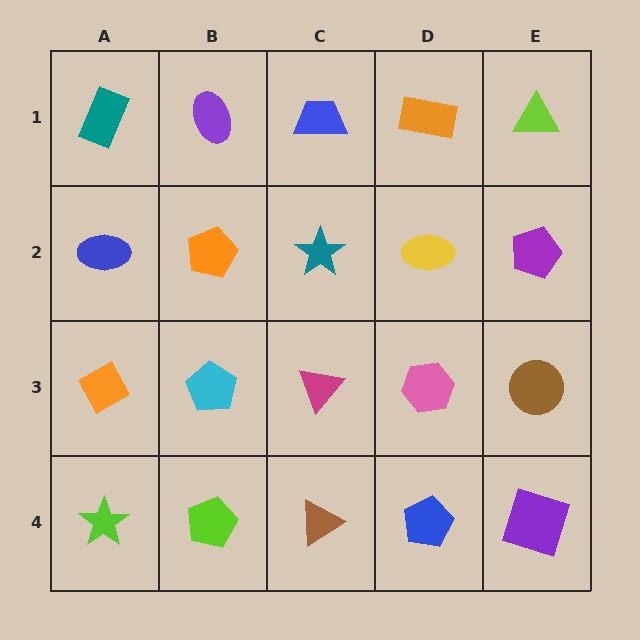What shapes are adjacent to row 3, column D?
A yellow ellipse (row 2, column D), a blue pentagon (row 4, column D), a magenta triangle (row 3, column C), a brown circle (row 3, column E).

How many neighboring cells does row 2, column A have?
3.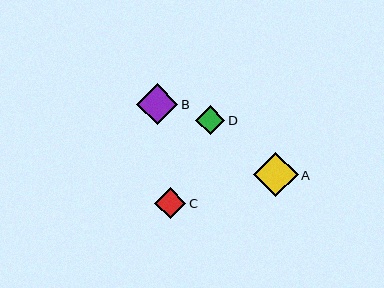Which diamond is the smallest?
Diamond D is the smallest with a size of approximately 29 pixels.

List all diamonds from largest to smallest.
From largest to smallest: A, B, C, D.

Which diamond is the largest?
Diamond A is the largest with a size of approximately 44 pixels.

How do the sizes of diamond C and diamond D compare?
Diamond C and diamond D are approximately the same size.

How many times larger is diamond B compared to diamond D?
Diamond B is approximately 1.4 times the size of diamond D.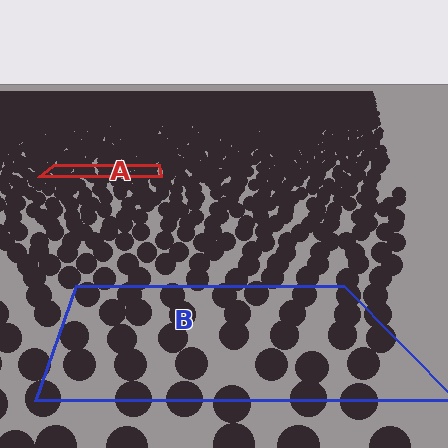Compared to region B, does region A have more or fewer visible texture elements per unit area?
Region A has more texture elements per unit area — they are packed more densely because it is farther away.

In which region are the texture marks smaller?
The texture marks are smaller in region A, because it is farther away.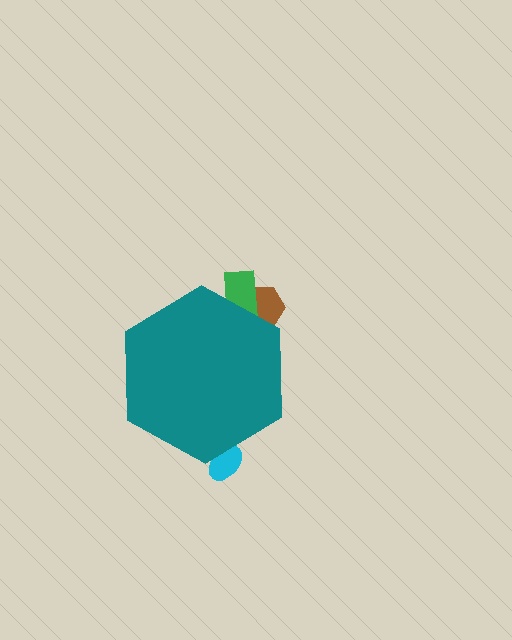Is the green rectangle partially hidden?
Yes, the green rectangle is partially hidden behind the teal hexagon.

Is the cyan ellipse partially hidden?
Yes, the cyan ellipse is partially hidden behind the teal hexagon.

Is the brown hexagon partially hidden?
Yes, the brown hexagon is partially hidden behind the teal hexagon.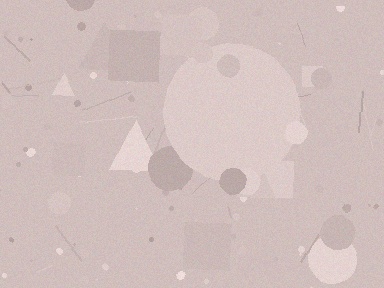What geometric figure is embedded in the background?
A circle is embedded in the background.